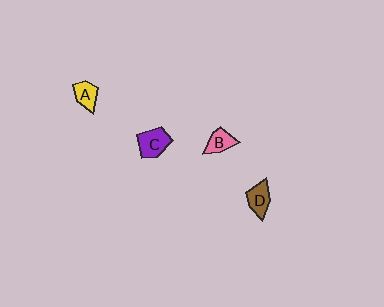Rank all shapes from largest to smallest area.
From largest to smallest: C (purple), D (brown), B (pink), A (yellow).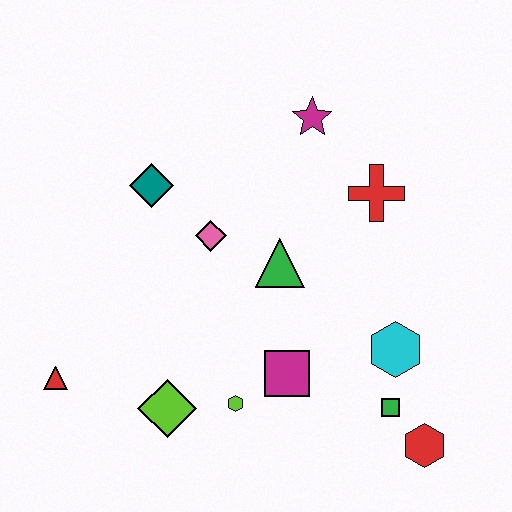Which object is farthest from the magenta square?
The magenta star is farthest from the magenta square.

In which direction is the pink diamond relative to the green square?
The pink diamond is to the left of the green square.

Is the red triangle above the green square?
Yes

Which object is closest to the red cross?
The magenta star is closest to the red cross.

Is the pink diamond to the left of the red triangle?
No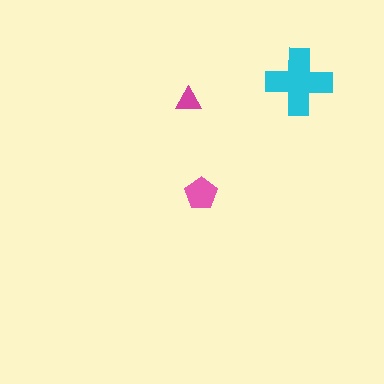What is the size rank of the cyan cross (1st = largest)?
1st.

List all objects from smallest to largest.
The magenta triangle, the pink pentagon, the cyan cross.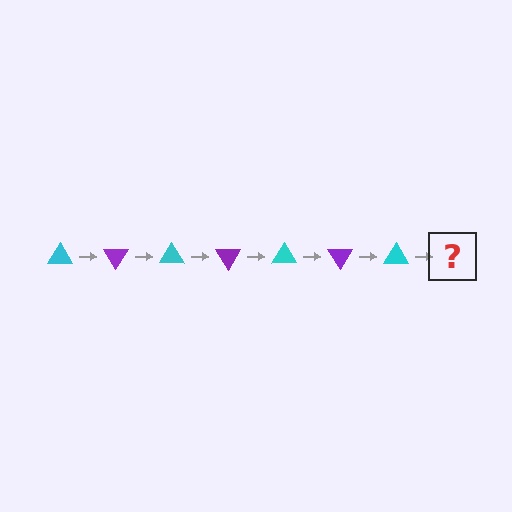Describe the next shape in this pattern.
It should be a purple triangle, rotated 420 degrees from the start.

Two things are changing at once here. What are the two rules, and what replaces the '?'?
The two rules are that it rotates 60 degrees each step and the color cycles through cyan and purple. The '?' should be a purple triangle, rotated 420 degrees from the start.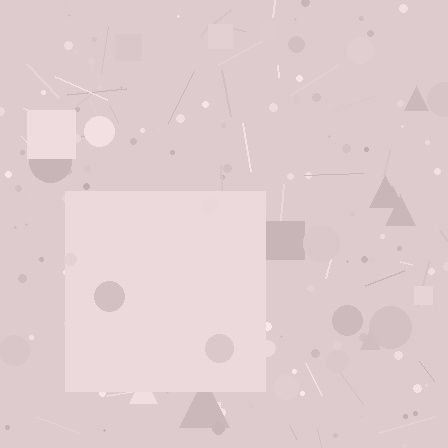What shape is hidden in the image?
A square is hidden in the image.